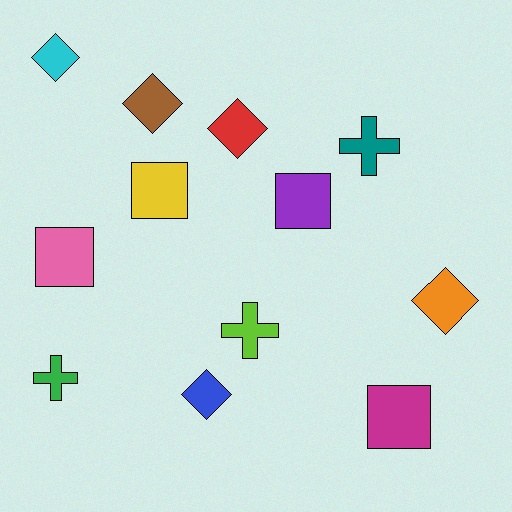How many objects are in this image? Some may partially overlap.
There are 12 objects.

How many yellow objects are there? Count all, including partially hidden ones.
There is 1 yellow object.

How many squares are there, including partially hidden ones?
There are 4 squares.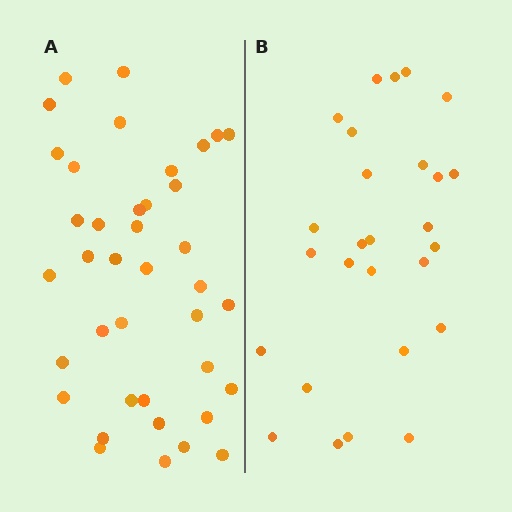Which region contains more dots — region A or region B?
Region A (the left region) has more dots.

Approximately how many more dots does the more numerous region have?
Region A has roughly 12 or so more dots than region B.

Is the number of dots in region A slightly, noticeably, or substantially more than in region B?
Region A has noticeably more, but not dramatically so. The ratio is roughly 1.4 to 1.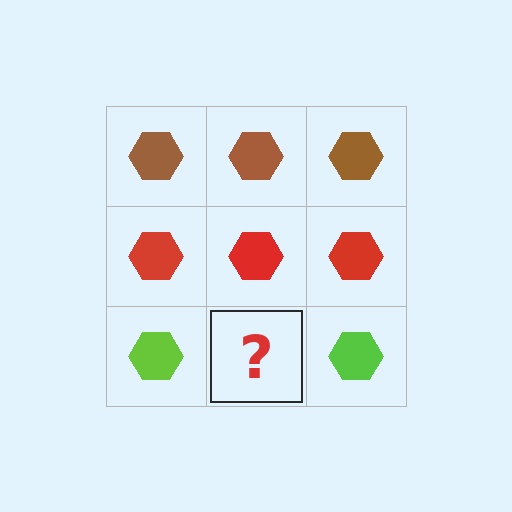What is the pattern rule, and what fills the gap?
The rule is that each row has a consistent color. The gap should be filled with a lime hexagon.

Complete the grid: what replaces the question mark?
The question mark should be replaced with a lime hexagon.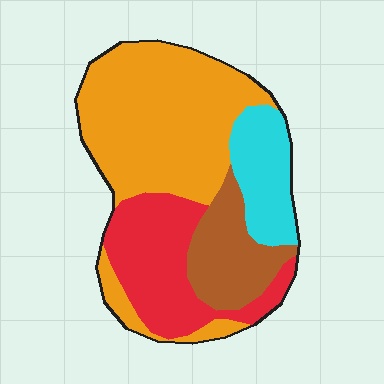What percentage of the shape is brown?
Brown takes up about one sixth (1/6) of the shape.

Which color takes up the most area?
Orange, at roughly 45%.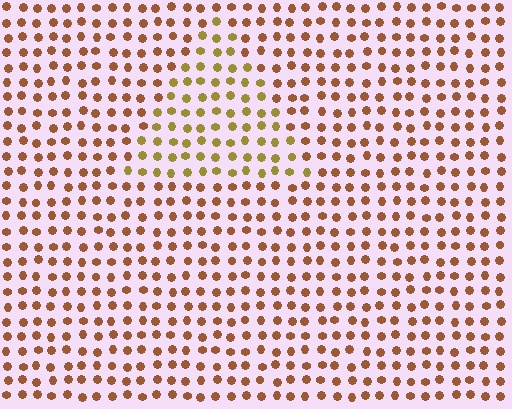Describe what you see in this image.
The image is filled with small brown elements in a uniform arrangement. A triangle-shaped region is visible where the elements are tinted to a slightly different hue, forming a subtle color boundary.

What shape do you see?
I see a triangle.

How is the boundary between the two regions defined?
The boundary is defined purely by a slight shift in hue (about 33 degrees). Spacing, size, and orientation are identical on both sides.